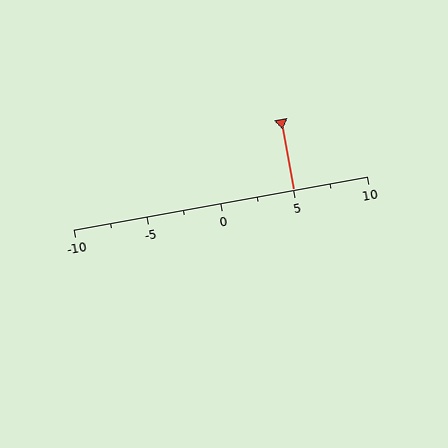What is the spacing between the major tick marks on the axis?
The major ticks are spaced 5 apart.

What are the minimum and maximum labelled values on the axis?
The axis runs from -10 to 10.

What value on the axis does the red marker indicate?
The marker indicates approximately 5.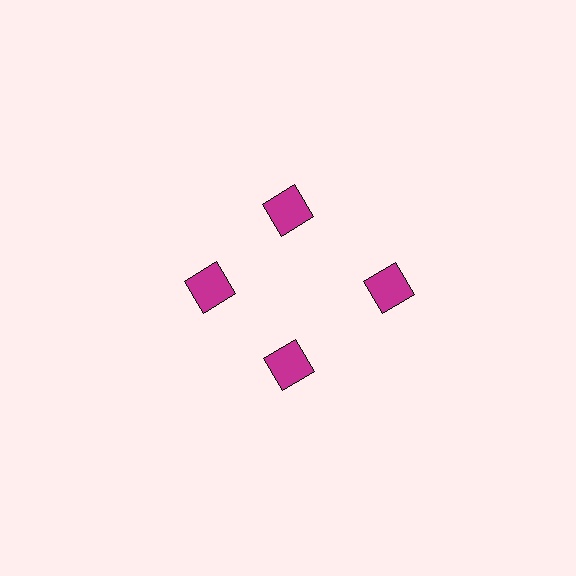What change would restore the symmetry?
The symmetry would be restored by moving it inward, back onto the ring so that all 4 squares sit at equal angles and equal distance from the center.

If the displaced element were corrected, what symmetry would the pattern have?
It would have 4-fold rotational symmetry — the pattern would map onto itself every 90 degrees.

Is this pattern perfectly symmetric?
No. The 4 magenta squares are arranged in a ring, but one element near the 3 o'clock position is pushed outward from the center, breaking the 4-fold rotational symmetry.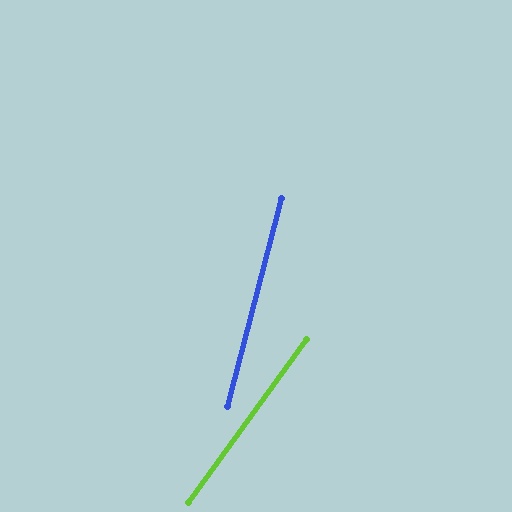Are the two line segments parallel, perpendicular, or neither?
Neither parallel nor perpendicular — they differ by about 21°.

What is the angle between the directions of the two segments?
Approximately 21 degrees.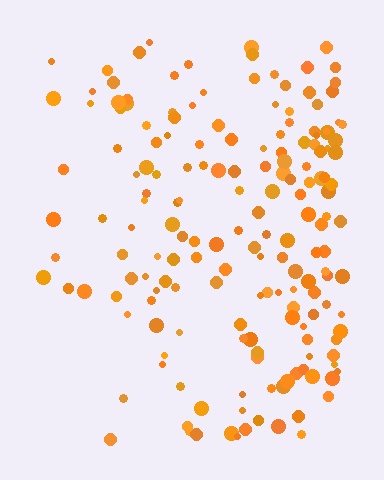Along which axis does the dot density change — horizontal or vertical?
Horizontal.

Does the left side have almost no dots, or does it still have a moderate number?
Still a moderate number, just noticeably fewer than the right.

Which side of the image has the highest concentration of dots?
The right.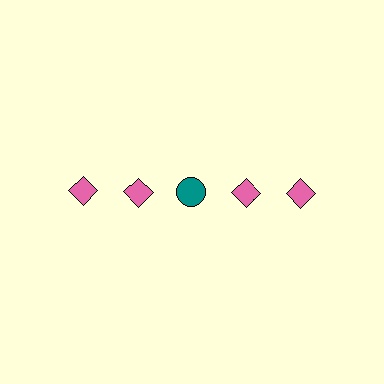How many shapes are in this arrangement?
There are 5 shapes arranged in a grid pattern.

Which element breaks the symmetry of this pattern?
The teal circle in the top row, center column breaks the symmetry. All other shapes are pink diamonds.